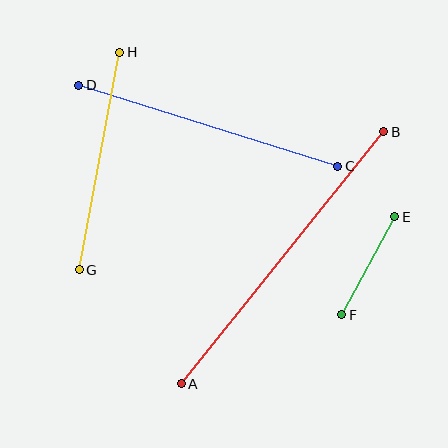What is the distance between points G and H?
The distance is approximately 221 pixels.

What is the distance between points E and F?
The distance is approximately 112 pixels.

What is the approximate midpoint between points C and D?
The midpoint is at approximately (208, 126) pixels.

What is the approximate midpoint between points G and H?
The midpoint is at approximately (100, 161) pixels.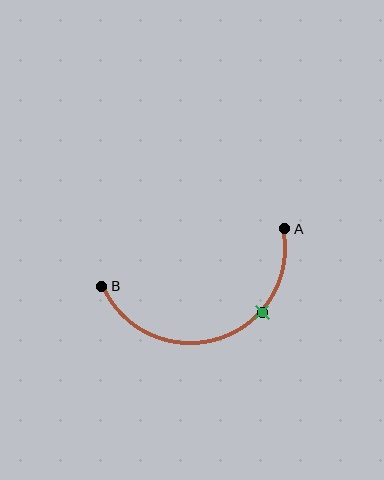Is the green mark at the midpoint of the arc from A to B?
No. The green mark lies on the arc but is closer to endpoint A. The arc midpoint would be at the point on the curve equidistant along the arc from both A and B.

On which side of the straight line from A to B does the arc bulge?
The arc bulges below the straight line connecting A and B.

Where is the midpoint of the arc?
The arc midpoint is the point on the curve farthest from the straight line joining A and B. It sits below that line.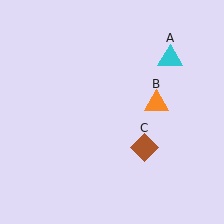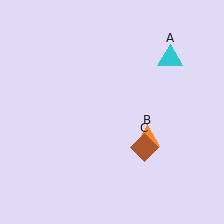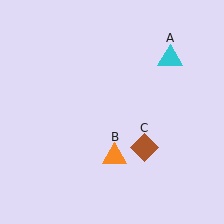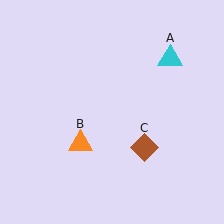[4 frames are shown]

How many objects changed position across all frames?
1 object changed position: orange triangle (object B).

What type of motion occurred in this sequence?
The orange triangle (object B) rotated clockwise around the center of the scene.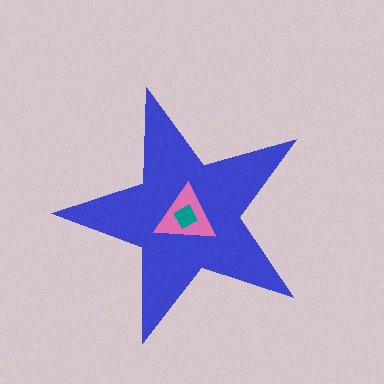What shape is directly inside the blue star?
The pink triangle.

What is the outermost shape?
The blue star.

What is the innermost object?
The teal square.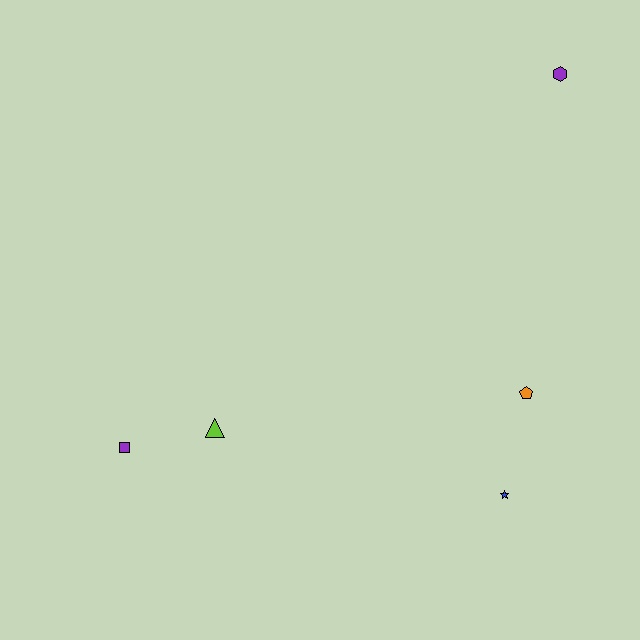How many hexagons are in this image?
There is 1 hexagon.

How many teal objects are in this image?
There are no teal objects.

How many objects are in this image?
There are 5 objects.